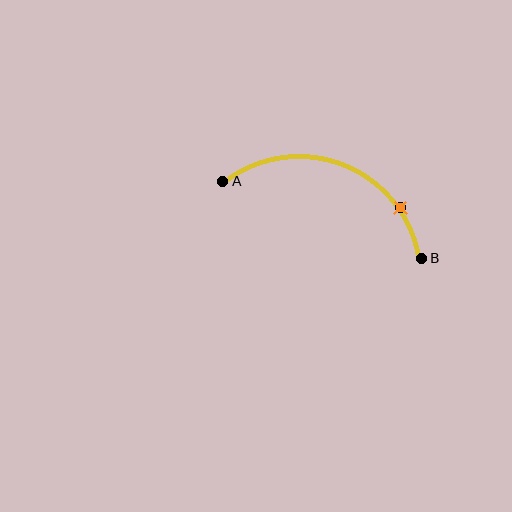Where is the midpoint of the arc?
The arc midpoint is the point on the curve farthest from the straight line joining A and B. It sits above that line.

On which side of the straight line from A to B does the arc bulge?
The arc bulges above the straight line connecting A and B.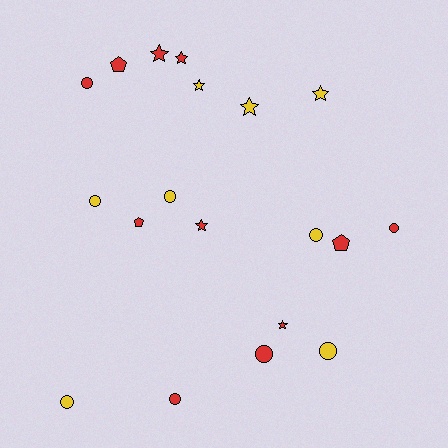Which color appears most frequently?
Red, with 11 objects.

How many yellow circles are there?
There are 5 yellow circles.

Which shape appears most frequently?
Circle, with 9 objects.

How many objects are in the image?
There are 19 objects.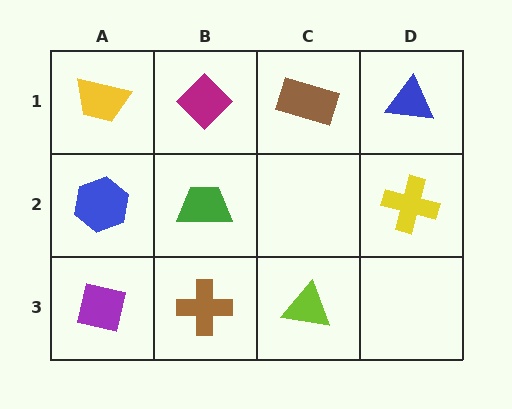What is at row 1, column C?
A brown rectangle.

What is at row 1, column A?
A yellow trapezoid.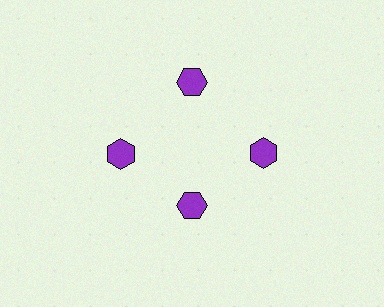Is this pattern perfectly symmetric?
No. The 4 purple hexagons are arranged in a ring, but one element near the 6 o'clock position is pulled inward toward the center, breaking the 4-fold rotational symmetry.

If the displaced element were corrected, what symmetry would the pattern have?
It would have 4-fold rotational symmetry — the pattern would map onto itself every 90 degrees.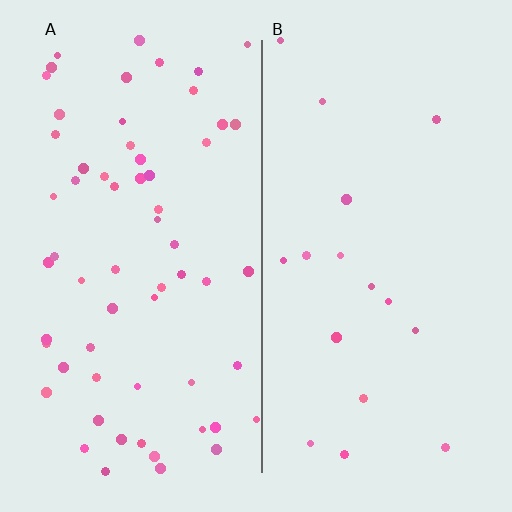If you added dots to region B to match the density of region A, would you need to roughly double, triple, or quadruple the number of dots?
Approximately quadruple.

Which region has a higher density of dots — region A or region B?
A (the left).